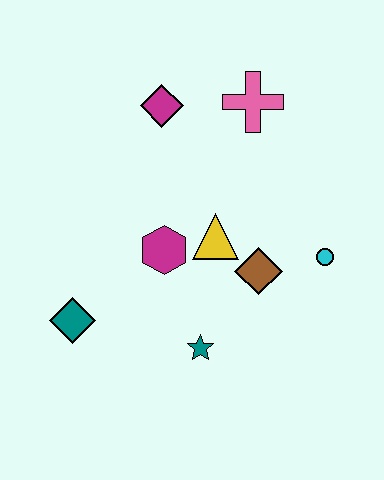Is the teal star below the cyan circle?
Yes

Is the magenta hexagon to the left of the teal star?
Yes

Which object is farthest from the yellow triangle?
The teal diamond is farthest from the yellow triangle.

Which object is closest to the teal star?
The brown diamond is closest to the teal star.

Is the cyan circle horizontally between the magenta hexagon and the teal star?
No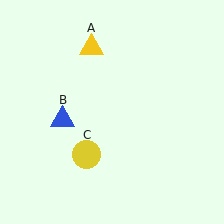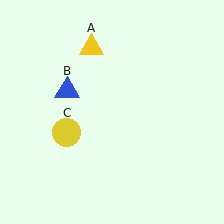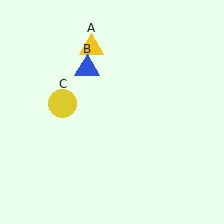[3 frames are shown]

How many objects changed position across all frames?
2 objects changed position: blue triangle (object B), yellow circle (object C).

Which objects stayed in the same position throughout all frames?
Yellow triangle (object A) remained stationary.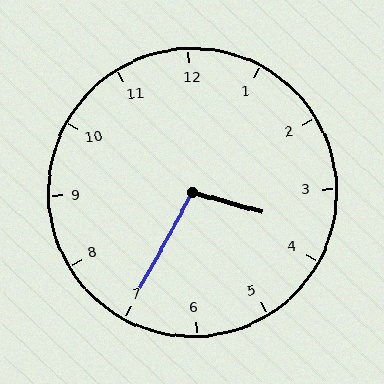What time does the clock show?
3:35.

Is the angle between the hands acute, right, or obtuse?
It is obtuse.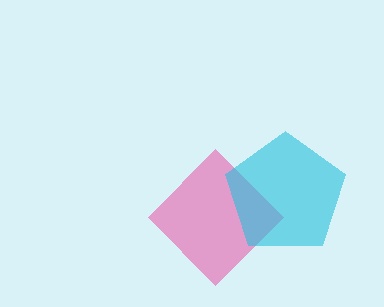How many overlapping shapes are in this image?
There are 2 overlapping shapes in the image.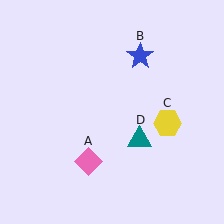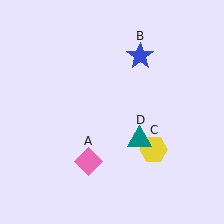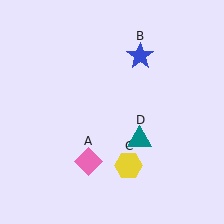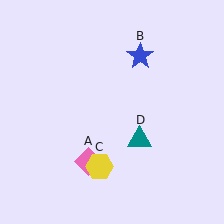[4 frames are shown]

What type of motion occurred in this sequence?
The yellow hexagon (object C) rotated clockwise around the center of the scene.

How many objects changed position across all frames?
1 object changed position: yellow hexagon (object C).